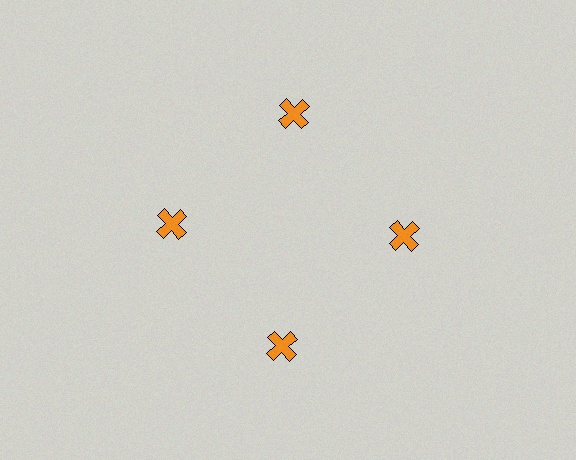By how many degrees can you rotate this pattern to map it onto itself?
The pattern maps onto itself every 90 degrees of rotation.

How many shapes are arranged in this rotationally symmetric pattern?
There are 4 shapes, arranged in 4 groups of 1.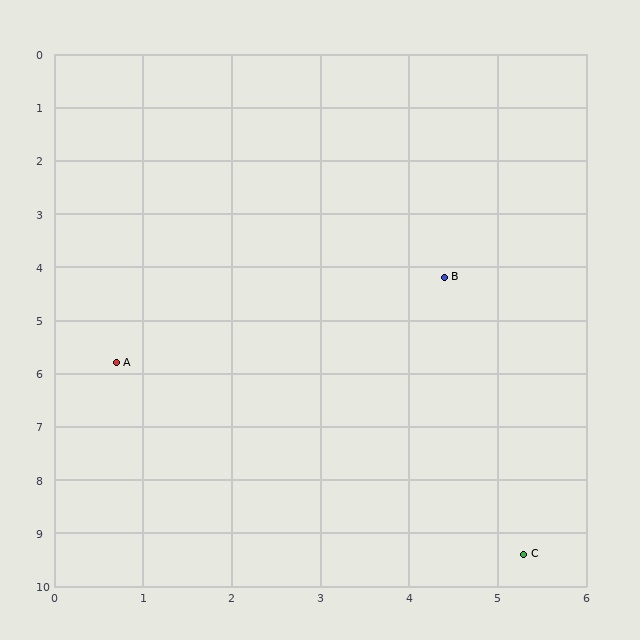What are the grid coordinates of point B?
Point B is at approximately (4.4, 4.2).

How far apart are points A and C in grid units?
Points A and C are about 5.8 grid units apart.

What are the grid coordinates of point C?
Point C is at approximately (5.3, 9.4).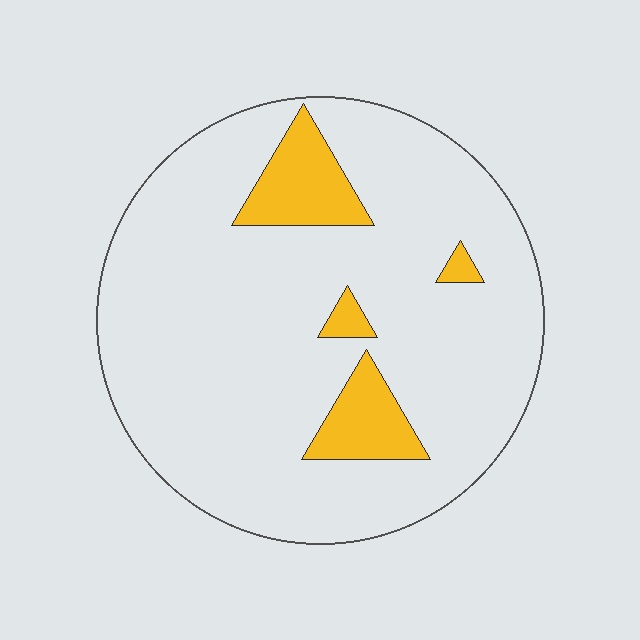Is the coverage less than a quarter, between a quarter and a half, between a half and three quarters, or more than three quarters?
Less than a quarter.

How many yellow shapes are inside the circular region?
4.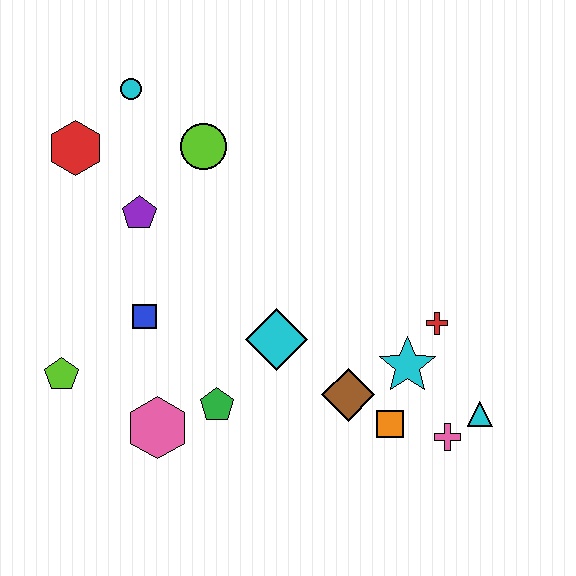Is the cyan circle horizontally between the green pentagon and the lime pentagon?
Yes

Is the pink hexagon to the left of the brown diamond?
Yes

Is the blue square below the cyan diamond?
No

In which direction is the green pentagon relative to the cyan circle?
The green pentagon is below the cyan circle.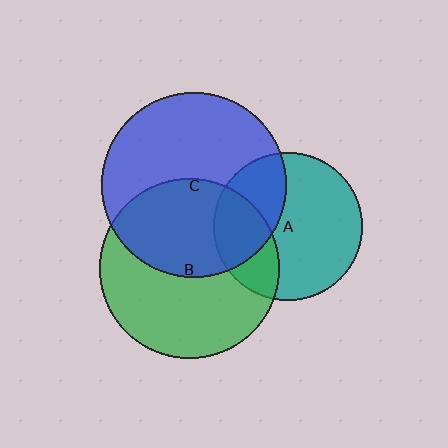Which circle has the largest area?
Circle C (blue).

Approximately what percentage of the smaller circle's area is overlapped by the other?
Approximately 30%.